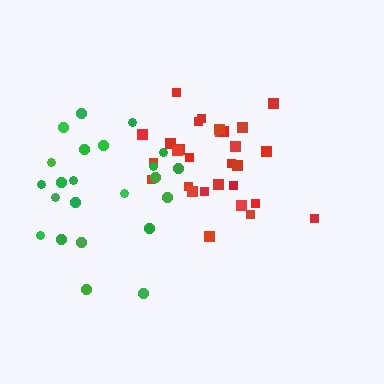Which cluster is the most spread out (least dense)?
Green.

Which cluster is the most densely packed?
Red.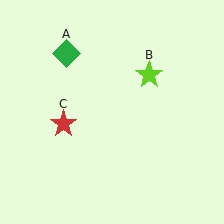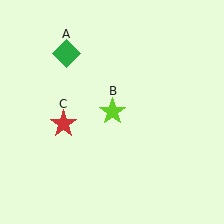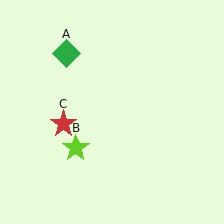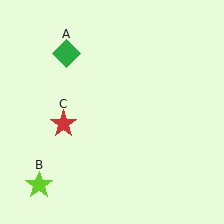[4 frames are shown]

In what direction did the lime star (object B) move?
The lime star (object B) moved down and to the left.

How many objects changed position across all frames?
1 object changed position: lime star (object B).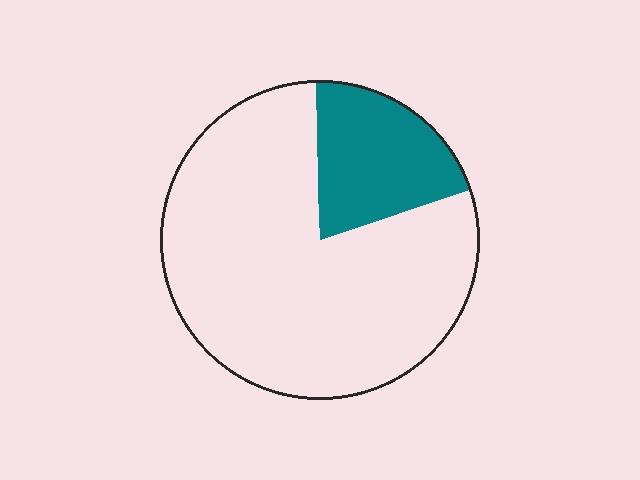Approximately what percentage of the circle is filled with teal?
Approximately 20%.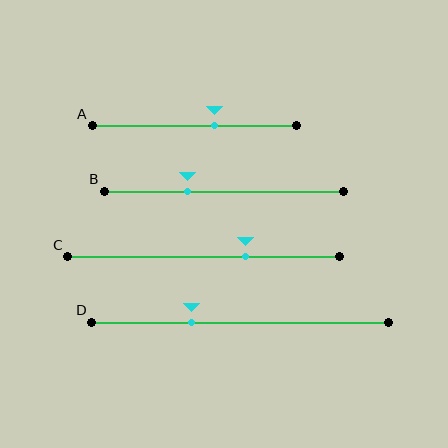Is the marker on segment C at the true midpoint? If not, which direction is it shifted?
No, the marker on segment C is shifted to the right by about 15% of the segment length.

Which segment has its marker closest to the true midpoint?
Segment A has its marker closest to the true midpoint.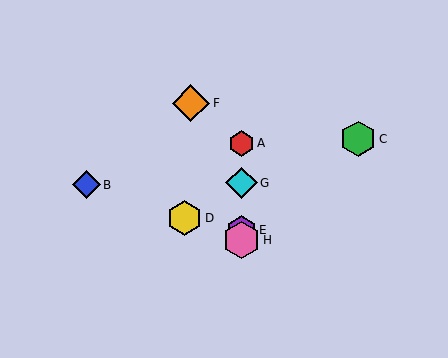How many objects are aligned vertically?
4 objects (A, E, G, H) are aligned vertically.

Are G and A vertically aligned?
Yes, both are at x≈241.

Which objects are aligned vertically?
Objects A, E, G, H are aligned vertically.